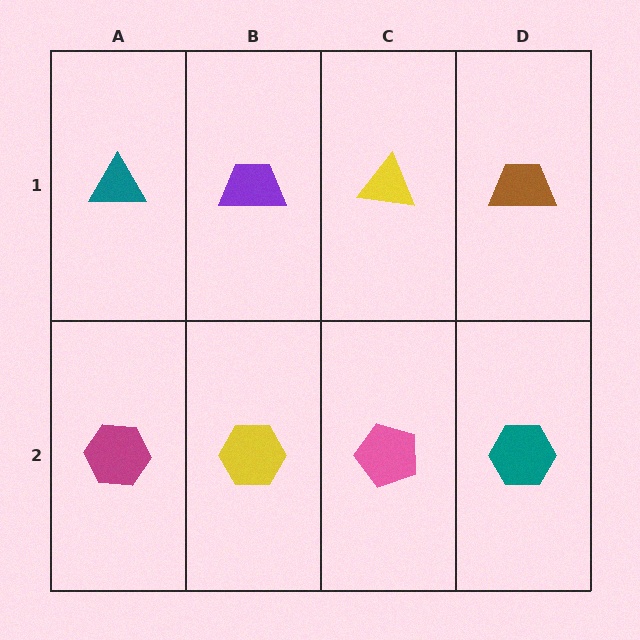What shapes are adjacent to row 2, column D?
A brown trapezoid (row 1, column D), a pink pentagon (row 2, column C).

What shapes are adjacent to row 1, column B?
A yellow hexagon (row 2, column B), a teal triangle (row 1, column A), a yellow triangle (row 1, column C).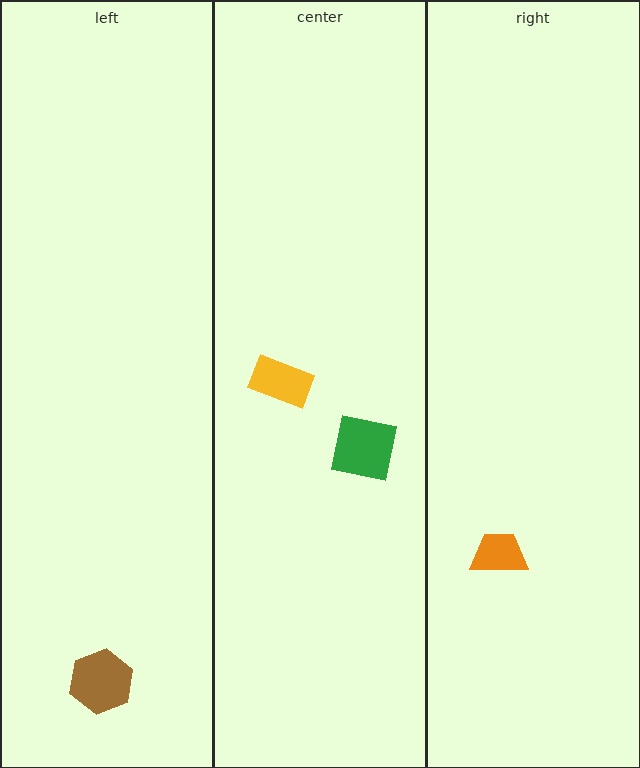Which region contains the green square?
The center region.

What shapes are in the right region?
The orange trapezoid.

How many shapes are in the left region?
1.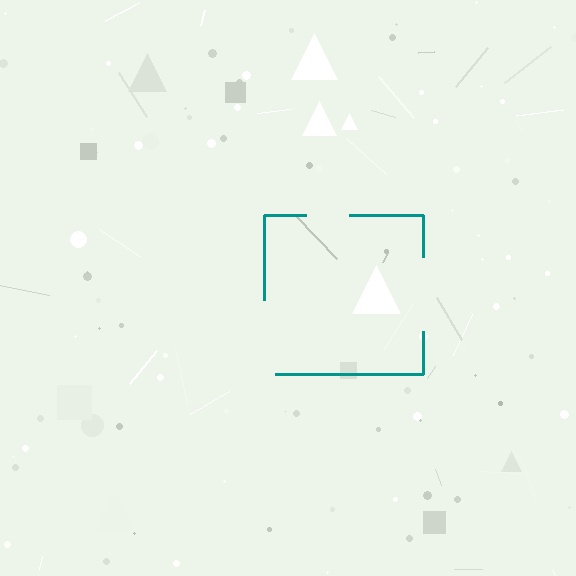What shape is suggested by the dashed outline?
The dashed outline suggests a square.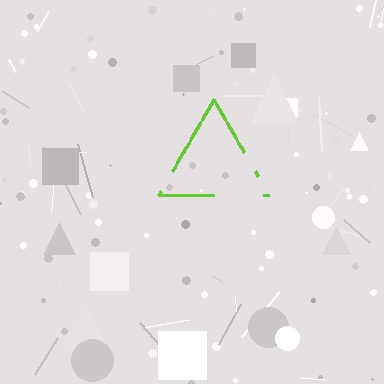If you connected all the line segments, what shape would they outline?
They would outline a triangle.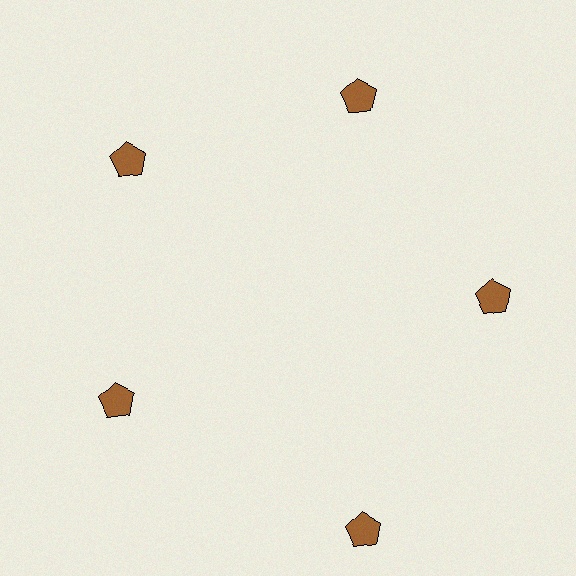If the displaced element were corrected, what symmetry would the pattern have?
It would have 5-fold rotational symmetry — the pattern would map onto itself every 72 degrees.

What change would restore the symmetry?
The symmetry would be restored by moving it inward, back onto the ring so that all 5 pentagons sit at equal angles and equal distance from the center.